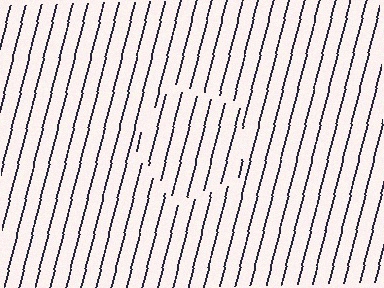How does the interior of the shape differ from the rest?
The interior of the shape contains the same grating, shifted by half a period — the contour is defined by the phase discontinuity where line-ends from the inner and outer gratings abut.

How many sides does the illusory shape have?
5 sides — the line-ends trace a pentagon.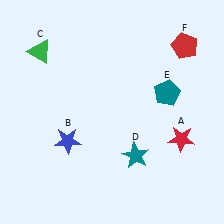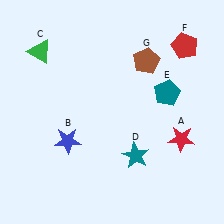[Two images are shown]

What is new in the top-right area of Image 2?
A brown pentagon (G) was added in the top-right area of Image 2.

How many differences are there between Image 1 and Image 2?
There is 1 difference between the two images.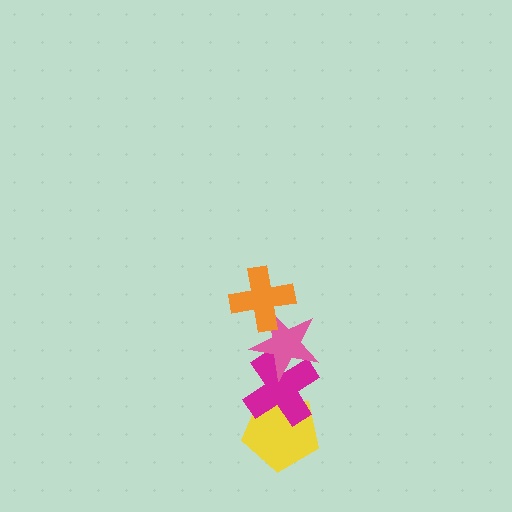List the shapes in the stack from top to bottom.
From top to bottom: the orange cross, the pink star, the magenta cross, the yellow pentagon.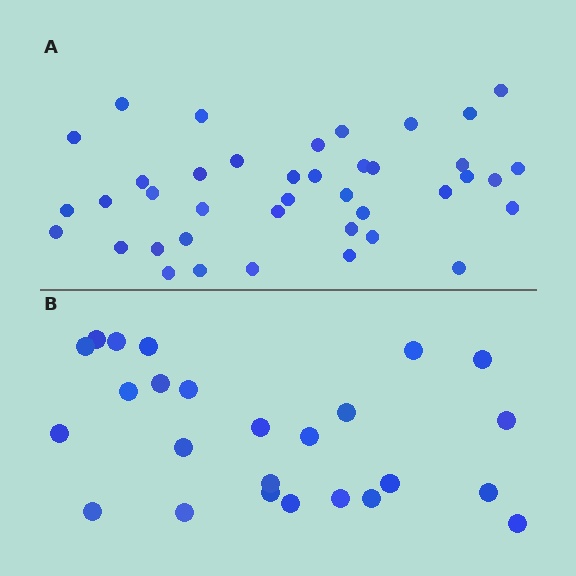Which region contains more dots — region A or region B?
Region A (the top region) has more dots.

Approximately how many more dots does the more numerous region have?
Region A has approximately 15 more dots than region B.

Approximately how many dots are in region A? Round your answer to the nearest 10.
About 40 dots.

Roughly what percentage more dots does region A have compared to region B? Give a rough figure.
About 60% more.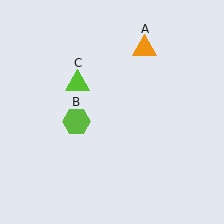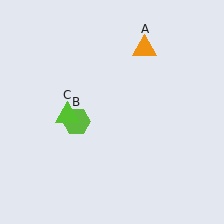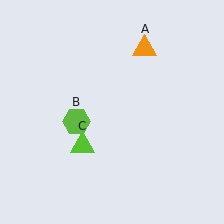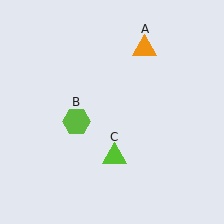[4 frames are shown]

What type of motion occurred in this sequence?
The lime triangle (object C) rotated counterclockwise around the center of the scene.